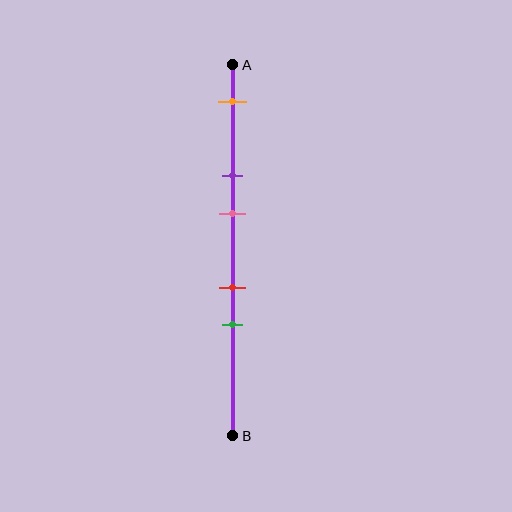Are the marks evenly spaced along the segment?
No, the marks are not evenly spaced.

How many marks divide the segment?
There are 5 marks dividing the segment.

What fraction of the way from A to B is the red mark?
The red mark is approximately 60% (0.6) of the way from A to B.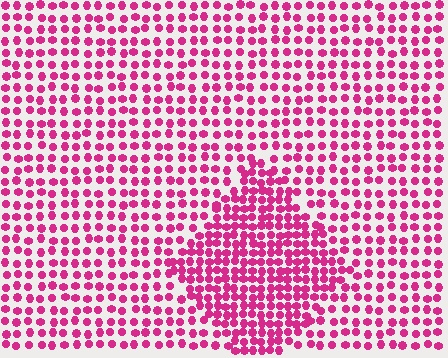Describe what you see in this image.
The image contains small magenta elements arranged at two different densities. A diamond-shaped region is visible where the elements are more densely packed than the surrounding area.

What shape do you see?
I see a diamond.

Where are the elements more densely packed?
The elements are more densely packed inside the diamond boundary.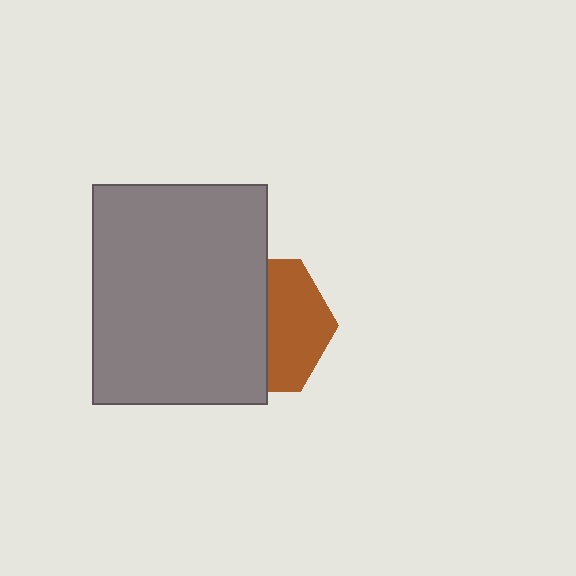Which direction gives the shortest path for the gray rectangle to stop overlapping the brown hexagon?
Moving left gives the shortest separation.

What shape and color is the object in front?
The object in front is a gray rectangle.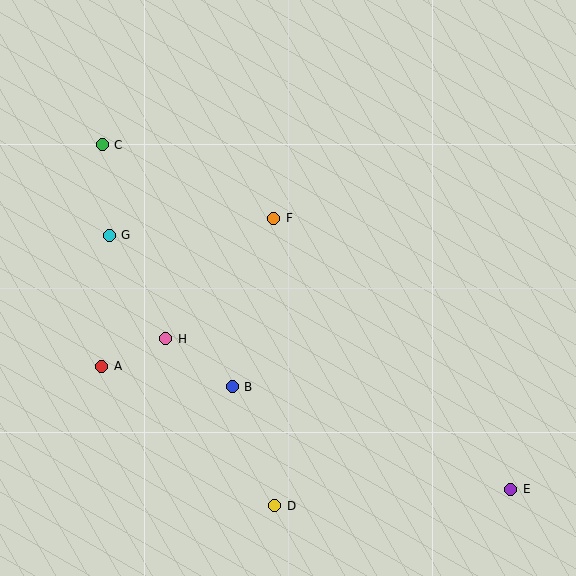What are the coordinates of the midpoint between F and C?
The midpoint between F and C is at (188, 181).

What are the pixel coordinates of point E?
Point E is at (511, 489).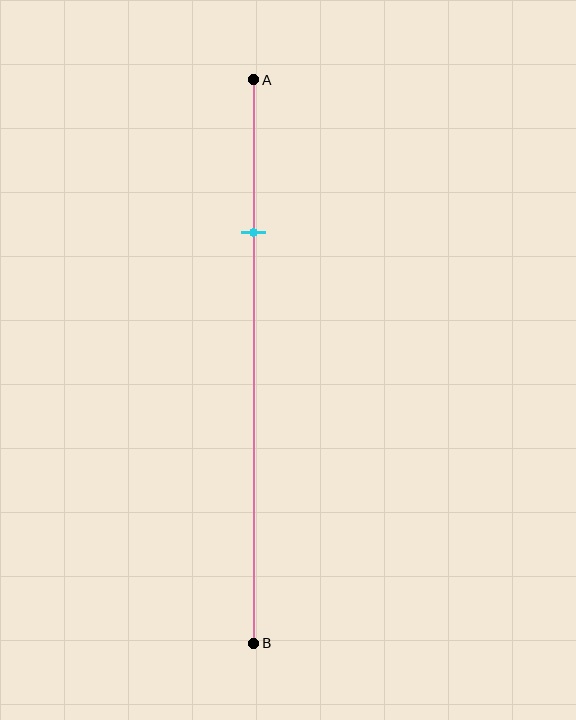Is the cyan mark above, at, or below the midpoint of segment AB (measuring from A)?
The cyan mark is above the midpoint of segment AB.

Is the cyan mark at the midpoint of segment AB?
No, the mark is at about 25% from A, not at the 50% midpoint.